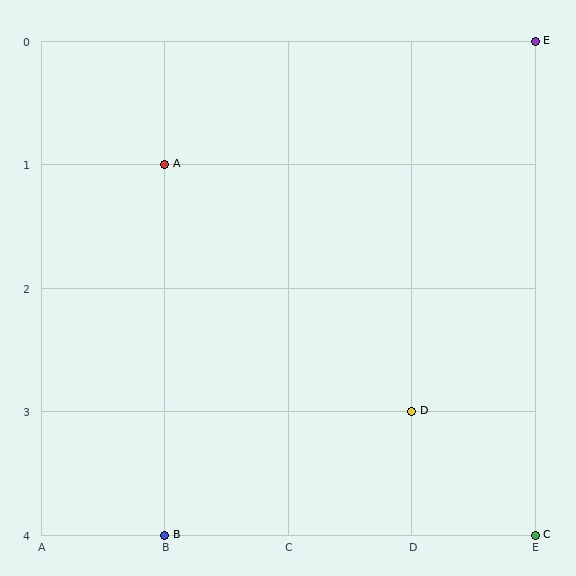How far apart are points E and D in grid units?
Points E and D are 1 column and 3 rows apart (about 3.2 grid units diagonally).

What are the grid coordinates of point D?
Point D is at grid coordinates (D, 3).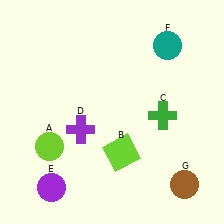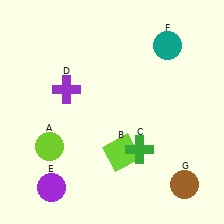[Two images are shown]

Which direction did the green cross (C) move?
The green cross (C) moved down.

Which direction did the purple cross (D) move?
The purple cross (D) moved up.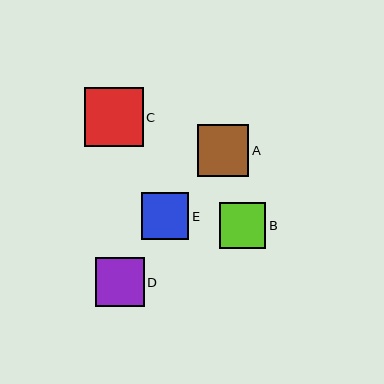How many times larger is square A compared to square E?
Square A is approximately 1.1 times the size of square E.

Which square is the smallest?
Square B is the smallest with a size of approximately 46 pixels.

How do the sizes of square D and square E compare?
Square D and square E are approximately the same size.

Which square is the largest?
Square C is the largest with a size of approximately 59 pixels.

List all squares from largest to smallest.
From largest to smallest: C, A, D, E, B.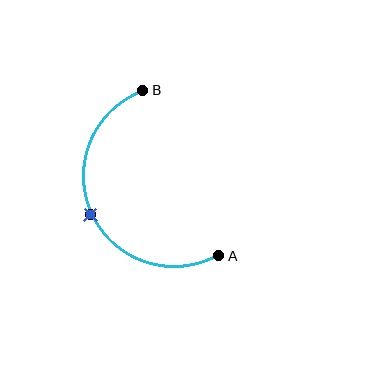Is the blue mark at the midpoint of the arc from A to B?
Yes. The blue mark lies on the arc at equal arc-length from both A and B — it is the arc midpoint.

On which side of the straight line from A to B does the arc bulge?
The arc bulges to the left of the straight line connecting A and B.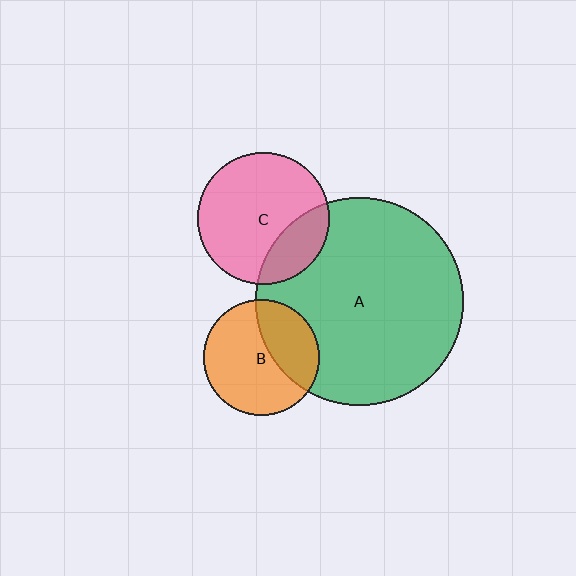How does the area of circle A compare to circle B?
Approximately 3.2 times.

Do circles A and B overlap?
Yes.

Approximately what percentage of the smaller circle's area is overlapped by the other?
Approximately 35%.